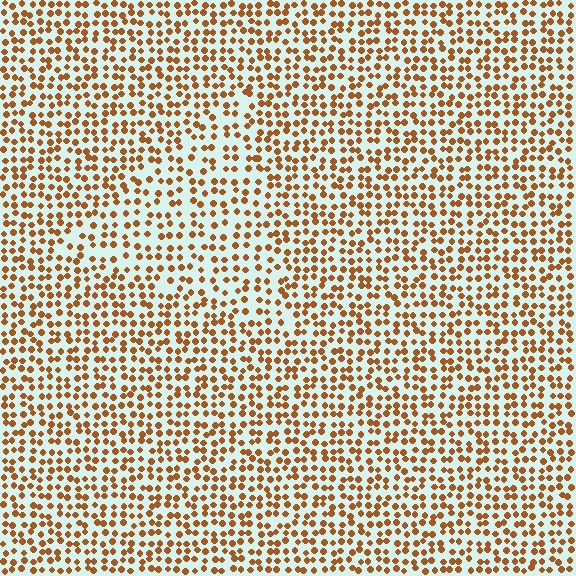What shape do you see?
I see a triangle.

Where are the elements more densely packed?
The elements are more densely packed outside the triangle boundary.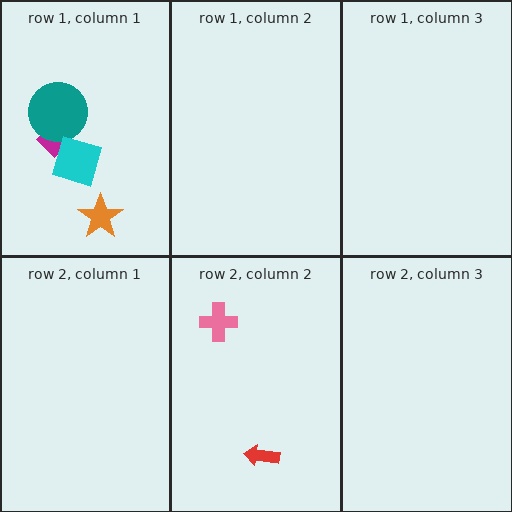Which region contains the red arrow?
The row 2, column 2 region.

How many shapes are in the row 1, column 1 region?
4.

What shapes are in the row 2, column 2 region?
The pink cross, the red arrow.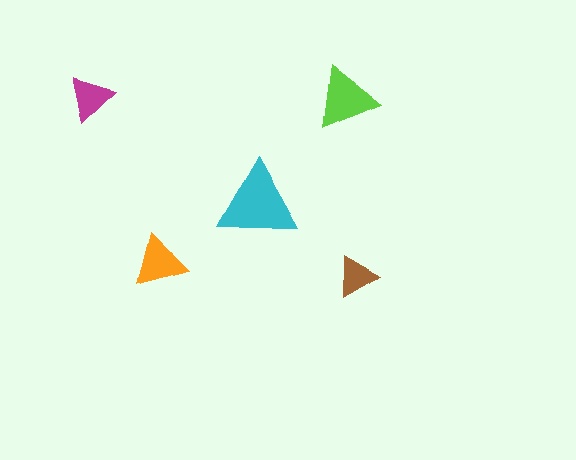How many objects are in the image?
There are 5 objects in the image.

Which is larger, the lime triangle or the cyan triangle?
The cyan one.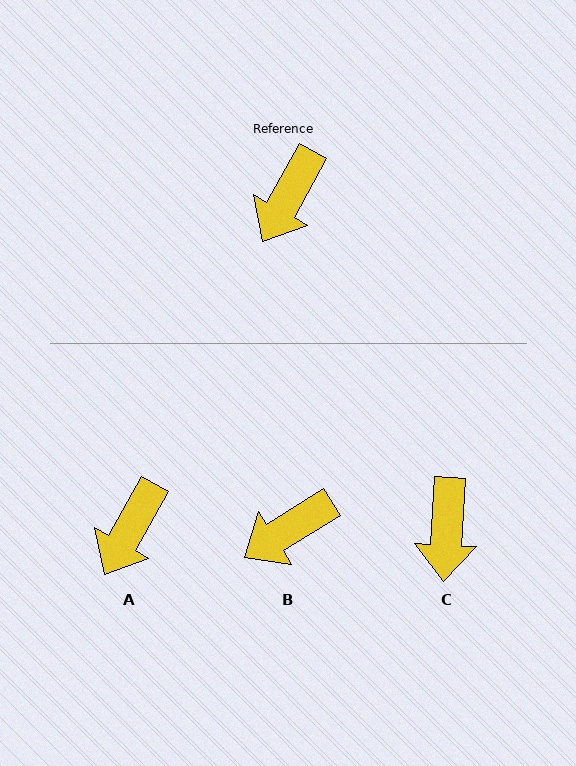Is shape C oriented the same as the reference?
No, it is off by about 26 degrees.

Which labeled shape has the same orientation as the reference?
A.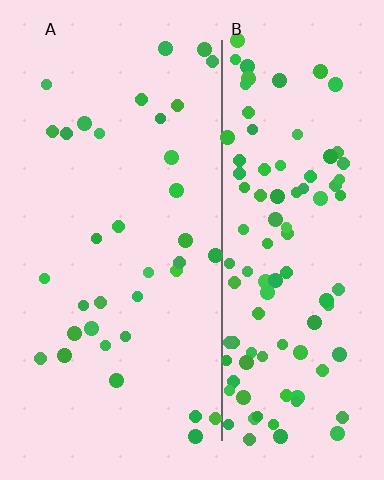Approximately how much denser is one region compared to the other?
Approximately 3.1× — region B over region A.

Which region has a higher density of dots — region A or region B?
B (the right).